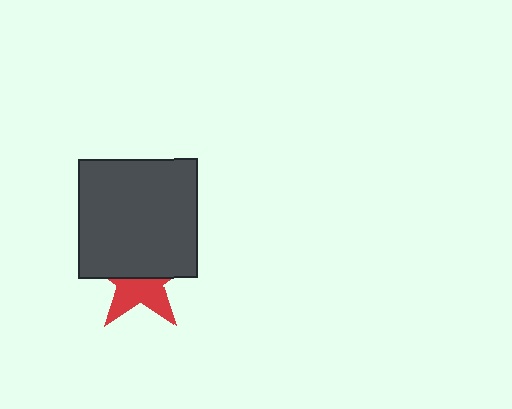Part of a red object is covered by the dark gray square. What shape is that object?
It is a star.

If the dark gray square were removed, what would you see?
You would see the complete red star.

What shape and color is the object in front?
The object in front is a dark gray square.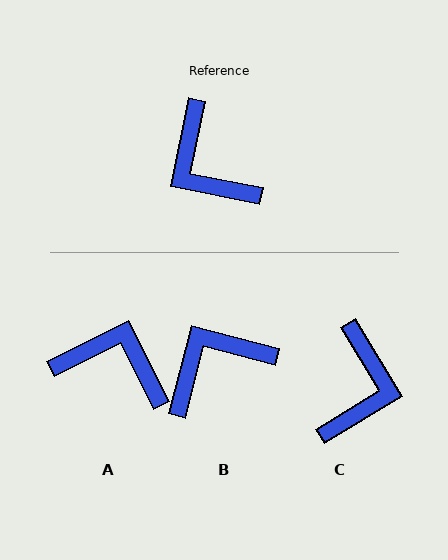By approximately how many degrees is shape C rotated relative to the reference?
Approximately 133 degrees counter-clockwise.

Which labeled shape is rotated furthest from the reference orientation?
A, about 142 degrees away.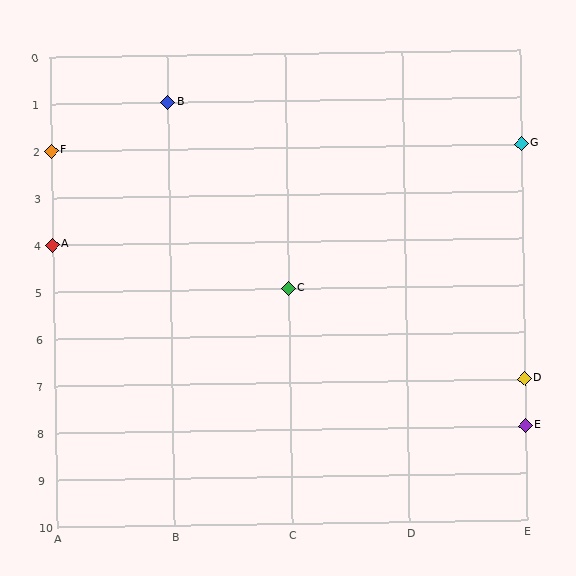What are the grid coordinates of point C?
Point C is at grid coordinates (C, 5).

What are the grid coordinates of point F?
Point F is at grid coordinates (A, 2).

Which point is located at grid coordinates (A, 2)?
Point F is at (A, 2).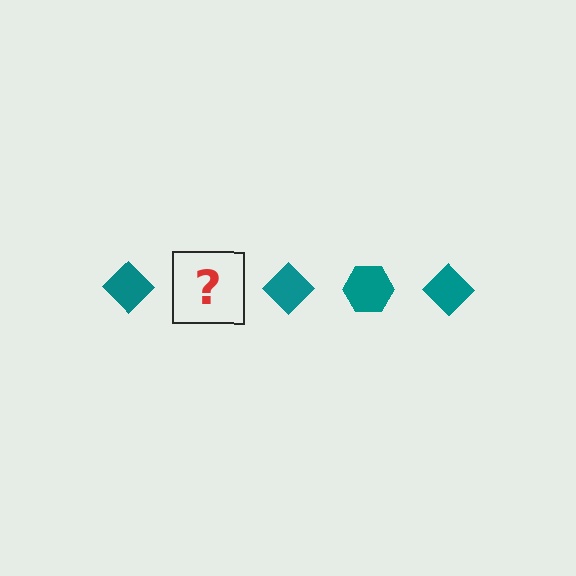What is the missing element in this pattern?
The missing element is a teal hexagon.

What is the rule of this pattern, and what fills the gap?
The rule is that the pattern cycles through diamond, hexagon shapes in teal. The gap should be filled with a teal hexagon.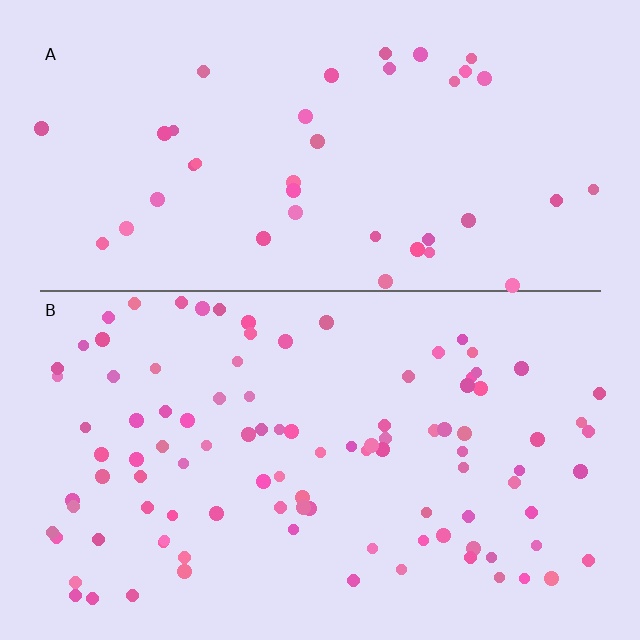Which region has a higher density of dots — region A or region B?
B (the bottom).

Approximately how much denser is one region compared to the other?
Approximately 2.5× — region B over region A.